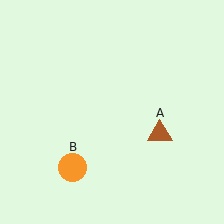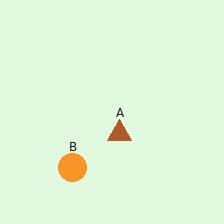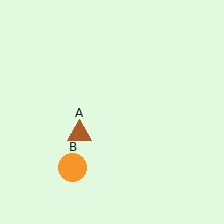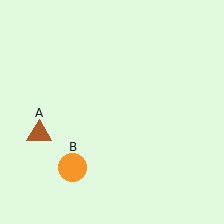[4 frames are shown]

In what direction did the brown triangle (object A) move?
The brown triangle (object A) moved left.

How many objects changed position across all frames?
1 object changed position: brown triangle (object A).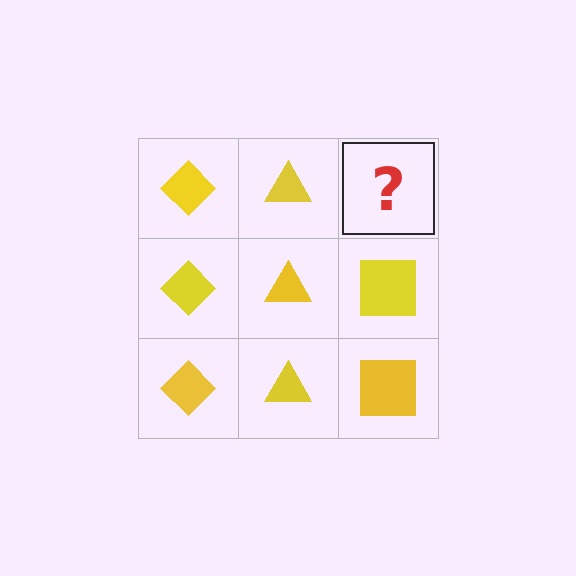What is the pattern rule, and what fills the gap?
The rule is that each column has a consistent shape. The gap should be filled with a yellow square.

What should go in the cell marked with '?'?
The missing cell should contain a yellow square.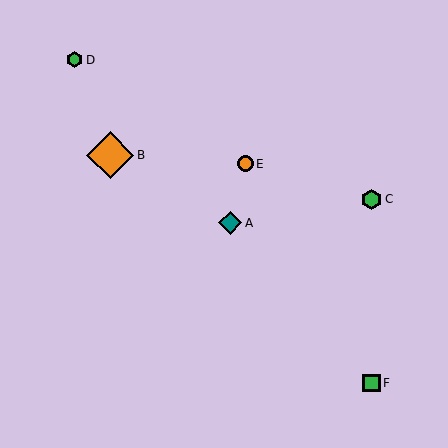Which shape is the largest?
The orange diamond (labeled B) is the largest.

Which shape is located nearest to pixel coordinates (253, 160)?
The orange circle (labeled E) at (246, 164) is nearest to that location.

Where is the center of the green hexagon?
The center of the green hexagon is at (372, 199).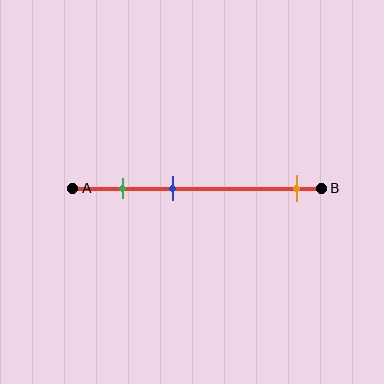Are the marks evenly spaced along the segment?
No, the marks are not evenly spaced.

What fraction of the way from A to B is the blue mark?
The blue mark is approximately 40% (0.4) of the way from A to B.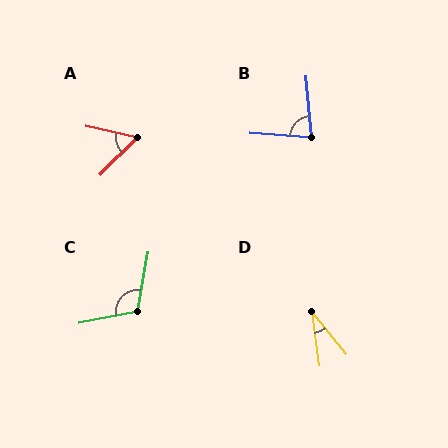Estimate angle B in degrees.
Approximately 81 degrees.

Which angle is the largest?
C, at approximately 110 degrees.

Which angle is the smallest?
D, at approximately 31 degrees.